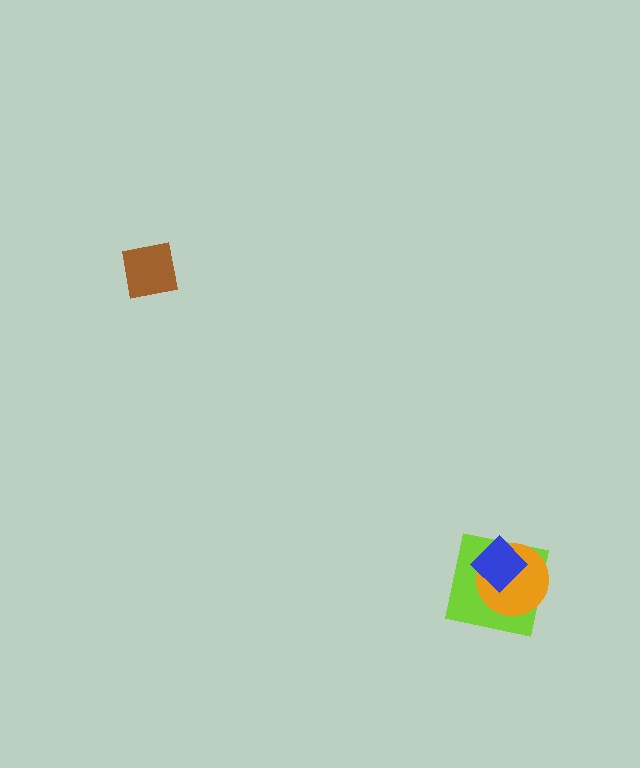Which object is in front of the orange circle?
The blue diamond is in front of the orange circle.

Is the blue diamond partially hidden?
No, no other shape covers it.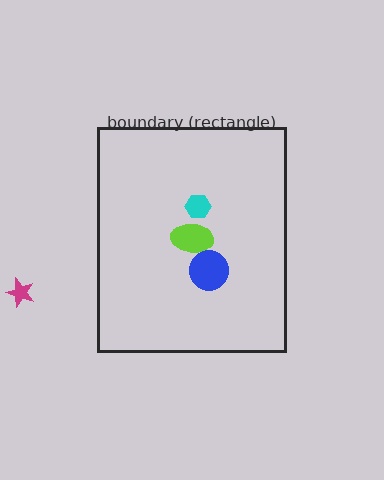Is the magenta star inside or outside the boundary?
Outside.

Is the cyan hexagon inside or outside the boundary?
Inside.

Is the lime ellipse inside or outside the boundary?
Inside.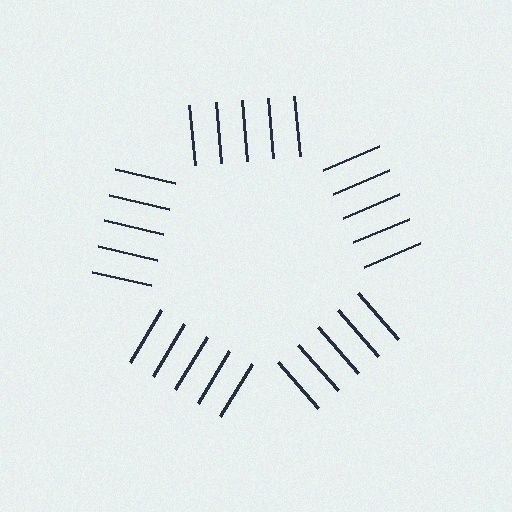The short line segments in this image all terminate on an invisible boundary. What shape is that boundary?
An illusory pentagon — the line segments terminate on its edges but no continuous stroke is drawn.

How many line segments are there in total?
25 — 5 along each of the 5 edges.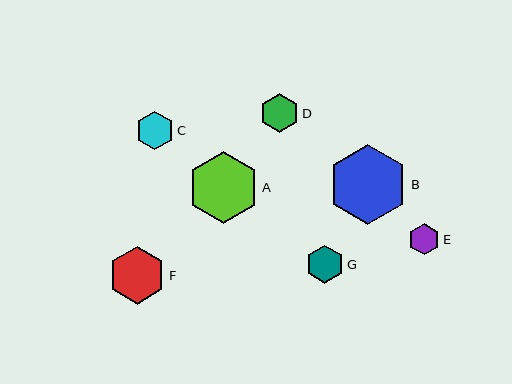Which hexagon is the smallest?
Hexagon E is the smallest with a size of approximately 31 pixels.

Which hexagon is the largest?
Hexagon B is the largest with a size of approximately 79 pixels.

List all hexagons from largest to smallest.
From largest to smallest: B, A, F, D, C, G, E.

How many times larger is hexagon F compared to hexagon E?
Hexagon F is approximately 1.9 times the size of hexagon E.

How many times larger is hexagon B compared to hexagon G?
Hexagon B is approximately 2.1 times the size of hexagon G.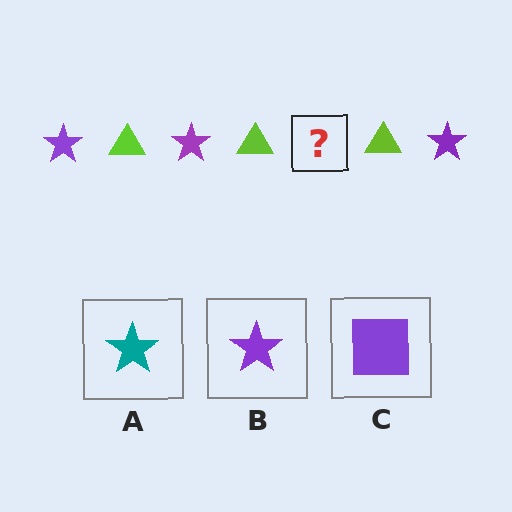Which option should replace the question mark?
Option B.